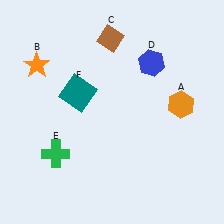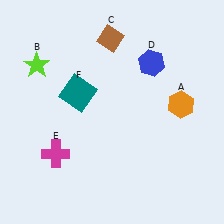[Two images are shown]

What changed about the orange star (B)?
In Image 1, B is orange. In Image 2, it changed to lime.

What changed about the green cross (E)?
In Image 1, E is green. In Image 2, it changed to magenta.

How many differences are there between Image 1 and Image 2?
There are 2 differences between the two images.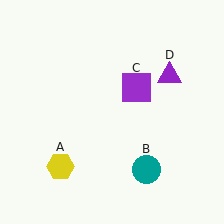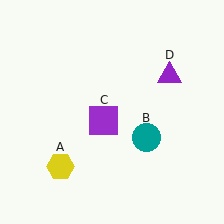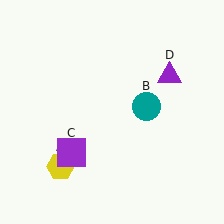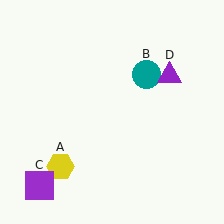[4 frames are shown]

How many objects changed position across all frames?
2 objects changed position: teal circle (object B), purple square (object C).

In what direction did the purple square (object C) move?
The purple square (object C) moved down and to the left.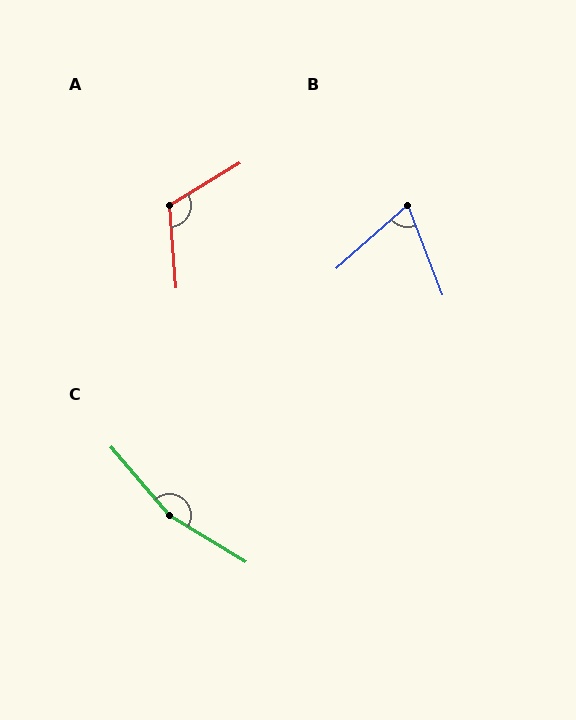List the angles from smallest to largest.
B (69°), A (116°), C (162°).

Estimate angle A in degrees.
Approximately 116 degrees.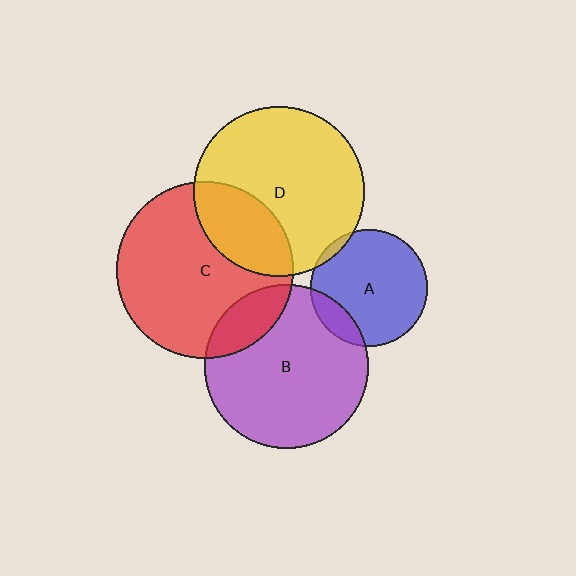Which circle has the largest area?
Circle C (red).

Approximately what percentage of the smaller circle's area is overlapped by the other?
Approximately 25%.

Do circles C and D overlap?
Yes.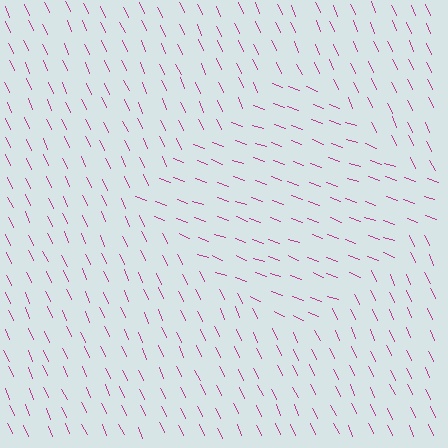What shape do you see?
I see a diamond.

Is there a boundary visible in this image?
Yes, there is a texture boundary formed by a change in line orientation.